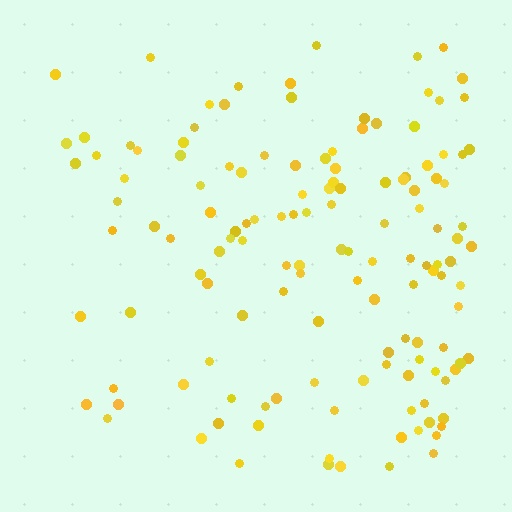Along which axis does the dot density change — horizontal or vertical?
Horizontal.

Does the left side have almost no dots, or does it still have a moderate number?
Still a moderate number, just noticeably fewer than the right.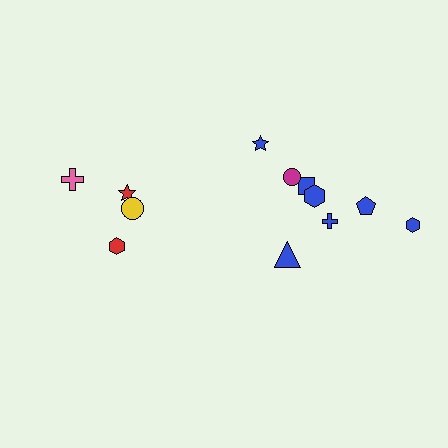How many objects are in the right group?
There are 8 objects.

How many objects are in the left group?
There are 4 objects.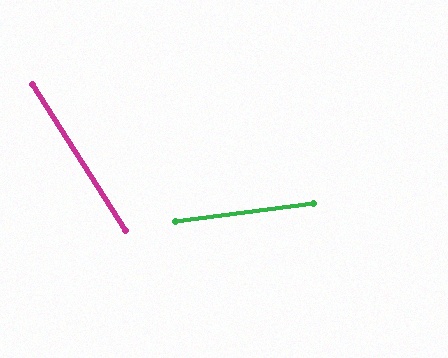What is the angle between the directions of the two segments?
Approximately 65 degrees.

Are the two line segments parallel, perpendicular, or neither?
Neither parallel nor perpendicular — they differ by about 65°.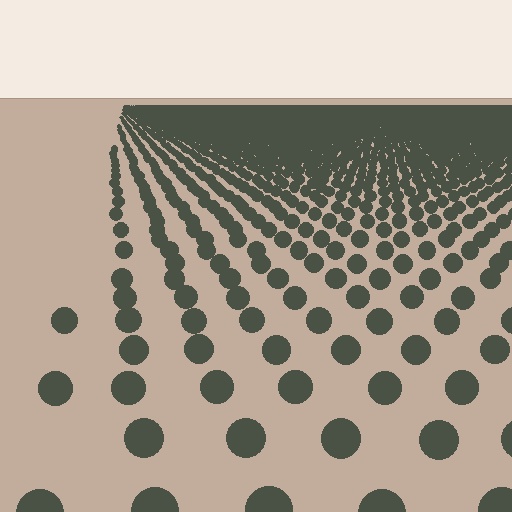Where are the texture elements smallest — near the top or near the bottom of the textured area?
Near the top.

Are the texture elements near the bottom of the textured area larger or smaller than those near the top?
Larger. Near the bottom, elements are closer to the viewer and appear at a bigger on-screen size.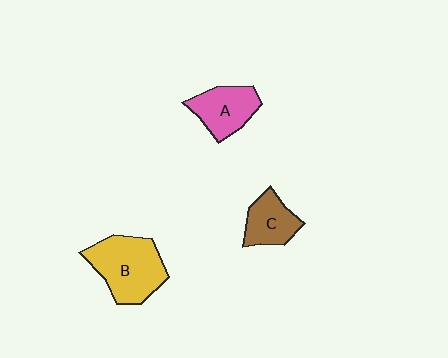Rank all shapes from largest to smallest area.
From largest to smallest: B (yellow), A (pink), C (brown).